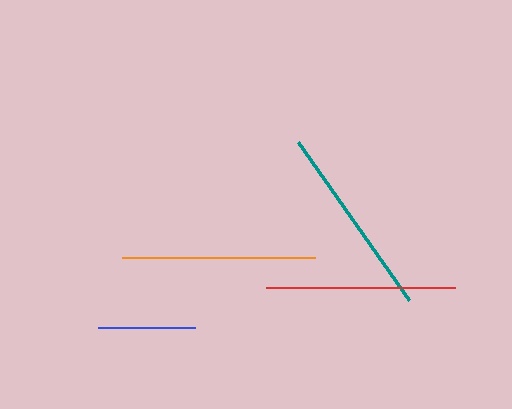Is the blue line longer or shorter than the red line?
The red line is longer than the blue line.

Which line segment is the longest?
The orange line is the longest at approximately 193 pixels.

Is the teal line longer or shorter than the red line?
The teal line is longer than the red line.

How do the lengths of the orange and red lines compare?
The orange and red lines are approximately the same length.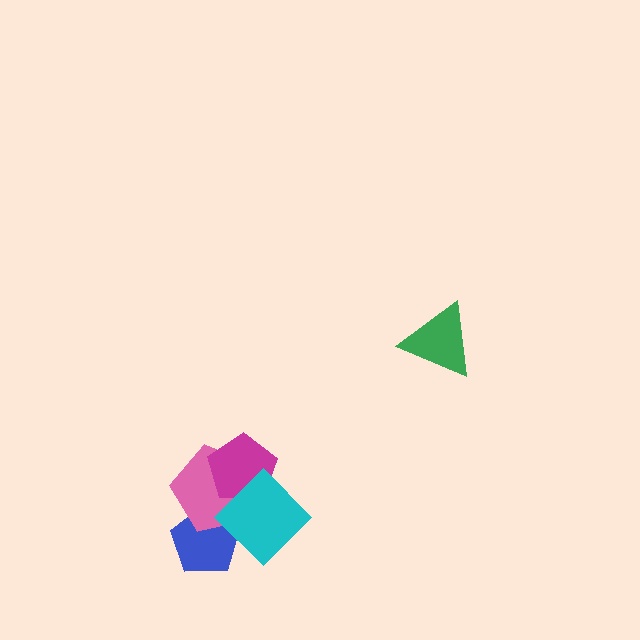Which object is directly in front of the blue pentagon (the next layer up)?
The pink pentagon is directly in front of the blue pentagon.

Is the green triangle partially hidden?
No, no other shape covers it.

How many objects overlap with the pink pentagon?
3 objects overlap with the pink pentagon.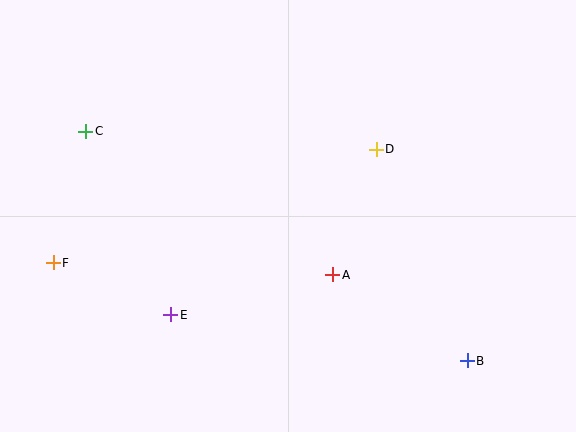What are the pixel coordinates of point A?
Point A is at (333, 275).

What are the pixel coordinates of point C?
Point C is at (86, 131).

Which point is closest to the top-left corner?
Point C is closest to the top-left corner.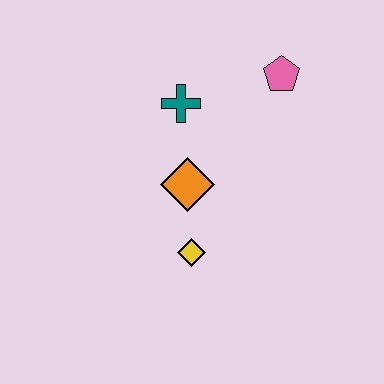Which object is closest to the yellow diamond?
The orange diamond is closest to the yellow diamond.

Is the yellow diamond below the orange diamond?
Yes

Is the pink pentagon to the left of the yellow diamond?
No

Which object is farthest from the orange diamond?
The pink pentagon is farthest from the orange diamond.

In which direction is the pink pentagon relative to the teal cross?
The pink pentagon is to the right of the teal cross.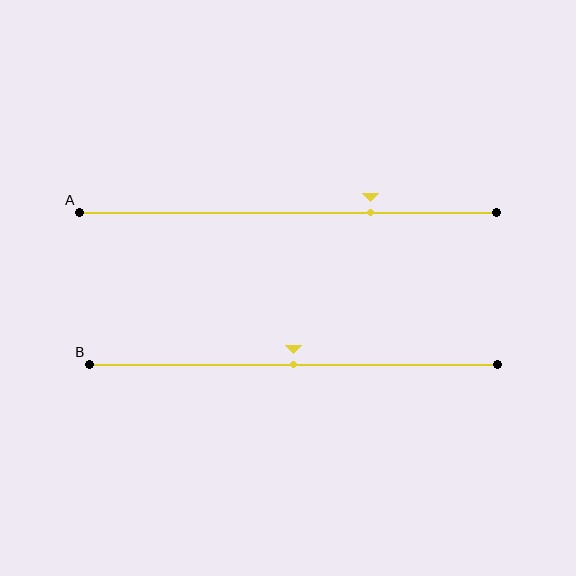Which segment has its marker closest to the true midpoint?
Segment B has its marker closest to the true midpoint.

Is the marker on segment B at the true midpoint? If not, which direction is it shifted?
Yes, the marker on segment B is at the true midpoint.